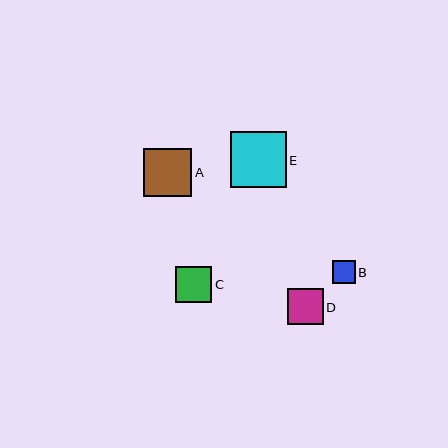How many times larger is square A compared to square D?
Square A is approximately 1.4 times the size of square D.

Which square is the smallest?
Square B is the smallest with a size of approximately 23 pixels.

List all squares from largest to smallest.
From largest to smallest: E, A, C, D, B.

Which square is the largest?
Square E is the largest with a size of approximately 56 pixels.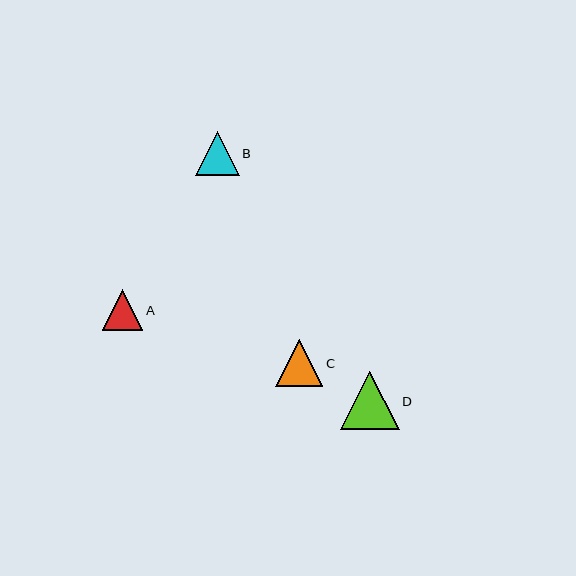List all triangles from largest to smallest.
From largest to smallest: D, C, B, A.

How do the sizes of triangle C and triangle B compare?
Triangle C and triangle B are approximately the same size.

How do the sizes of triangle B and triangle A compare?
Triangle B and triangle A are approximately the same size.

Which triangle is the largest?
Triangle D is the largest with a size of approximately 59 pixels.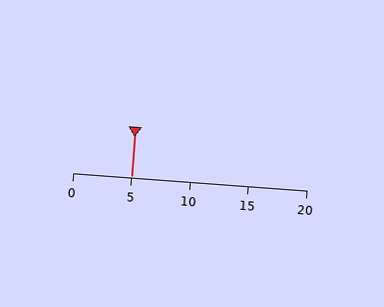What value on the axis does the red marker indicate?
The marker indicates approximately 5.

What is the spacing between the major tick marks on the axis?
The major ticks are spaced 5 apart.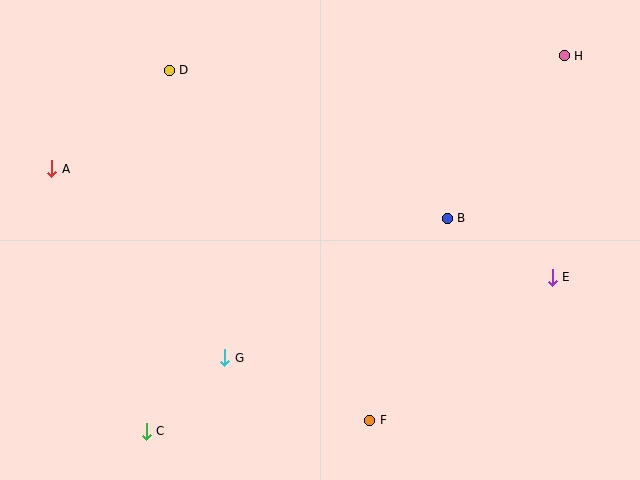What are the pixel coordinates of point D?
Point D is at (169, 70).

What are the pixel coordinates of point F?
Point F is at (370, 420).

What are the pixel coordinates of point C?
Point C is at (146, 431).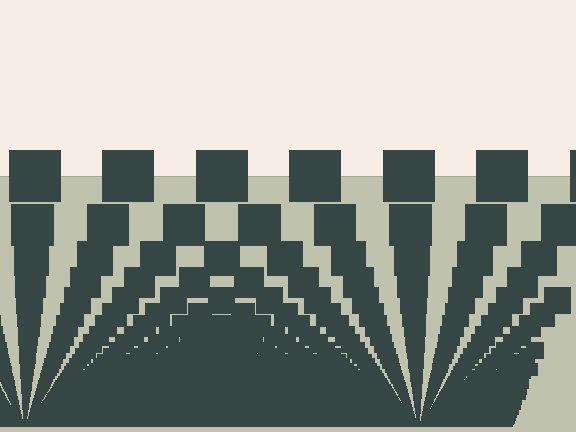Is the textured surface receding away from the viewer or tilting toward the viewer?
The surface appears to tilt toward the viewer. Texture elements get larger and sparser toward the top.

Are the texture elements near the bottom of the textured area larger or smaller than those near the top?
Smaller. The gradient is inverted — elements near the bottom are smaller and denser.